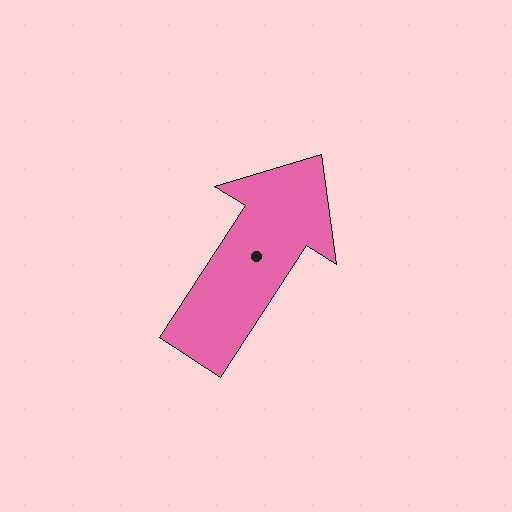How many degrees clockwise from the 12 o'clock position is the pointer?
Approximately 33 degrees.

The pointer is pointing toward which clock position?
Roughly 1 o'clock.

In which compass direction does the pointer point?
Northeast.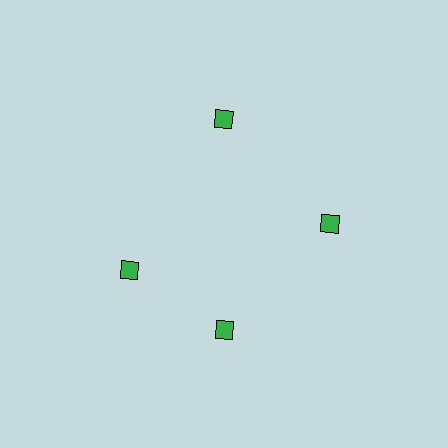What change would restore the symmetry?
The symmetry would be restored by rotating it back into even spacing with its neighbors so that all 4 diamonds sit at equal angles and equal distance from the center.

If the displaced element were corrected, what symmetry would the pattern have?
It would have 4-fold rotational symmetry — the pattern would map onto itself every 90 degrees.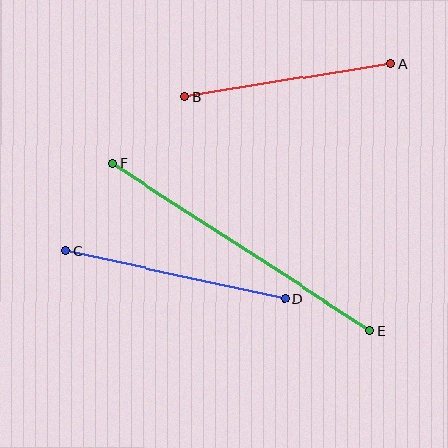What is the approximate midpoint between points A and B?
The midpoint is at approximately (288, 80) pixels.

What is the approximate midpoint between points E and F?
The midpoint is at approximately (241, 247) pixels.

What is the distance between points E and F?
The distance is approximately 307 pixels.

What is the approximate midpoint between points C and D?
The midpoint is at approximately (175, 275) pixels.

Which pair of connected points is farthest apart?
Points E and F are farthest apart.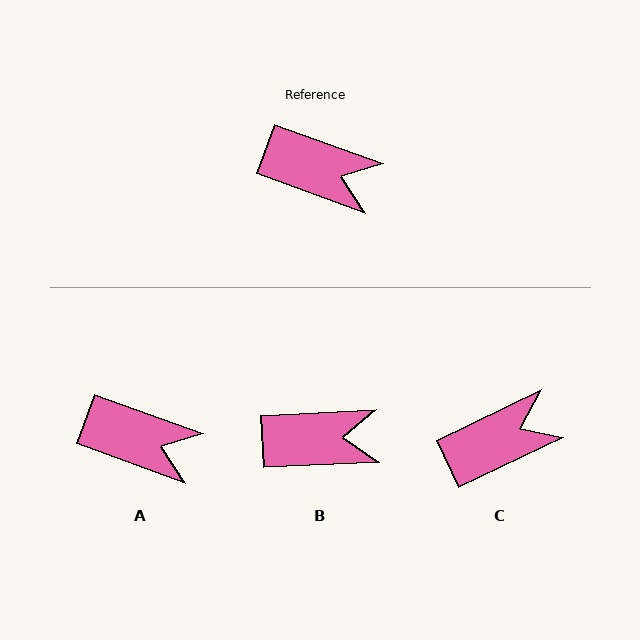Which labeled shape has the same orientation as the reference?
A.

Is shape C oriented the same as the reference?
No, it is off by about 45 degrees.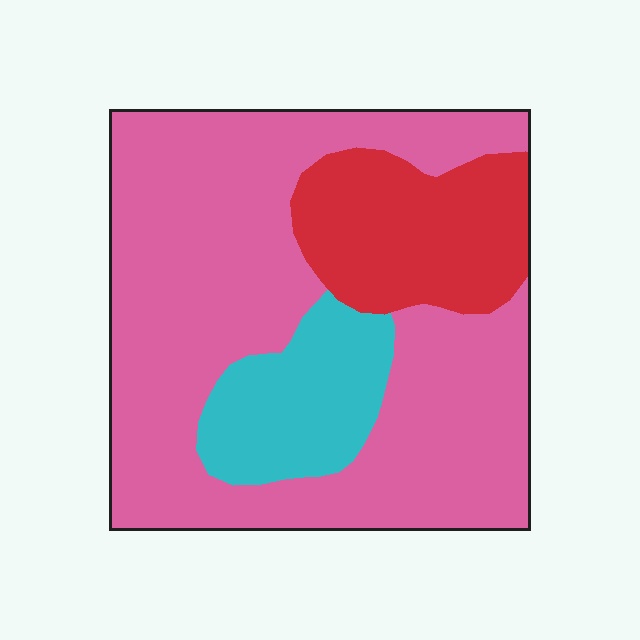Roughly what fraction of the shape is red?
Red covers around 20% of the shape.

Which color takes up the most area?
Pink, at roughly 65%.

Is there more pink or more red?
Pink.